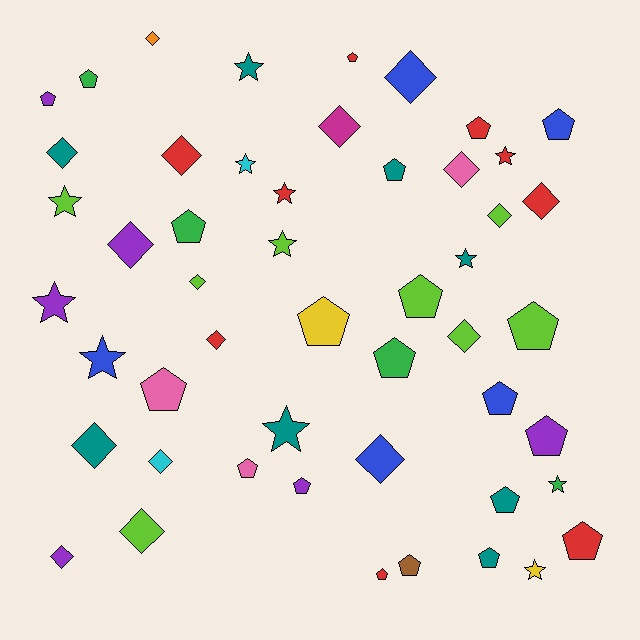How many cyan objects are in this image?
There are 2 cyan objects.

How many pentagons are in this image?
There are 21 pentagons.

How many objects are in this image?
There are 50 objects.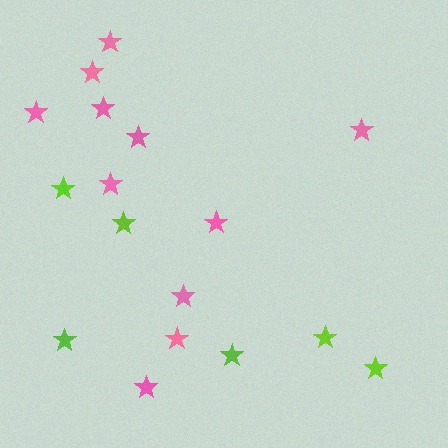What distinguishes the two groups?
There are 2 groups: one group of pink stars (11) and one group of lime stars (6).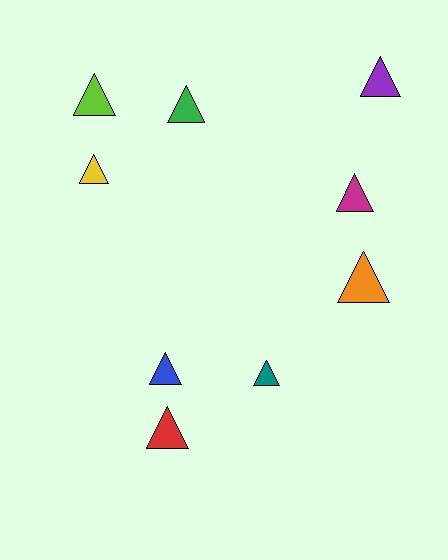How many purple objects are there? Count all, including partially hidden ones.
There is 1 purple object.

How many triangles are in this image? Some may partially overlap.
There are 9 triangles.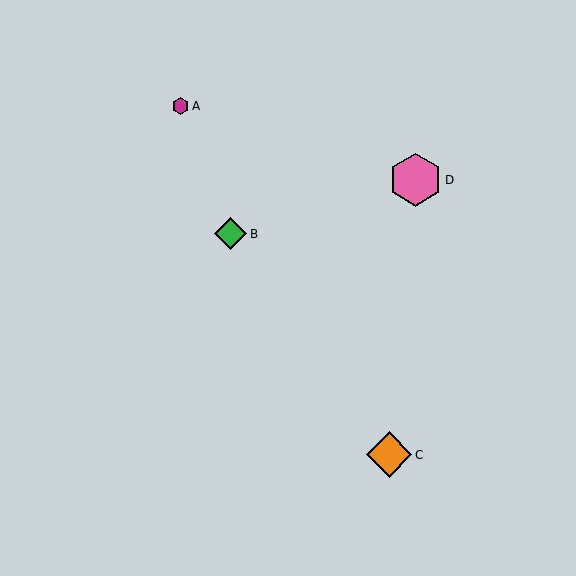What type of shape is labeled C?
Shape C is an orange diamond.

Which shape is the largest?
The pink hexagon (labeled D) is the largest.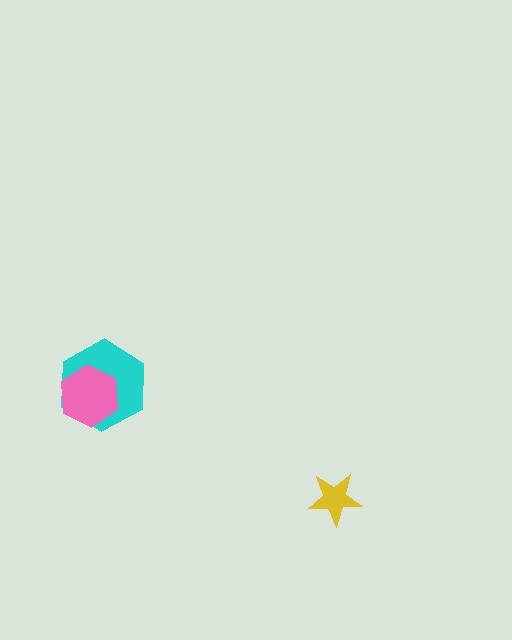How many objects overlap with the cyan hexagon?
1 object overlaps with the cyan hexagon.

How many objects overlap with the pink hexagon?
1 object overlaps with the pink hexagon.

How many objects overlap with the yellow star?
0 objects overlap with the yellow star.